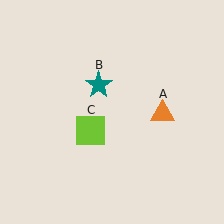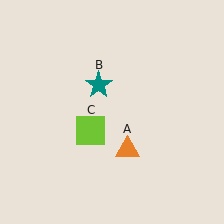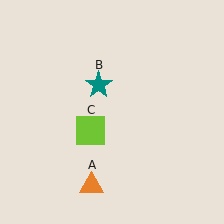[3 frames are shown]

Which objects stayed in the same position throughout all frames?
Teal star (object B) and lime square (object C) remained stationary.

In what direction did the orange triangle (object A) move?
The orange triangle (object A) moved down and to the left.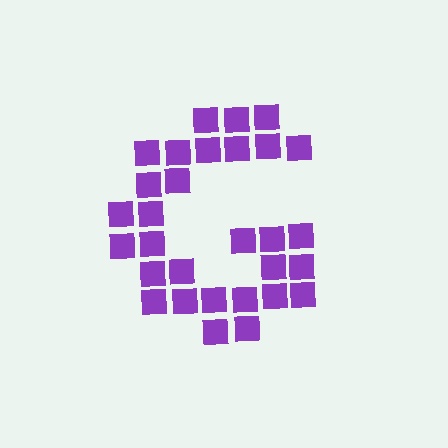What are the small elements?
The small elements are squares.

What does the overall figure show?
The overall figure shows the letter G.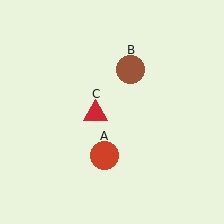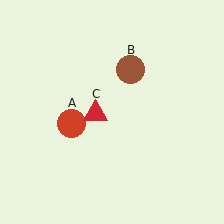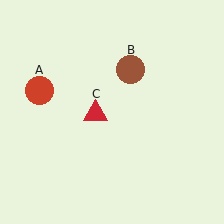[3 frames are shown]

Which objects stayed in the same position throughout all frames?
Brown circle (object B) and red triangle (object C) remained stationary.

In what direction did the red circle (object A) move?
The red circle (object A) moved up and to the left.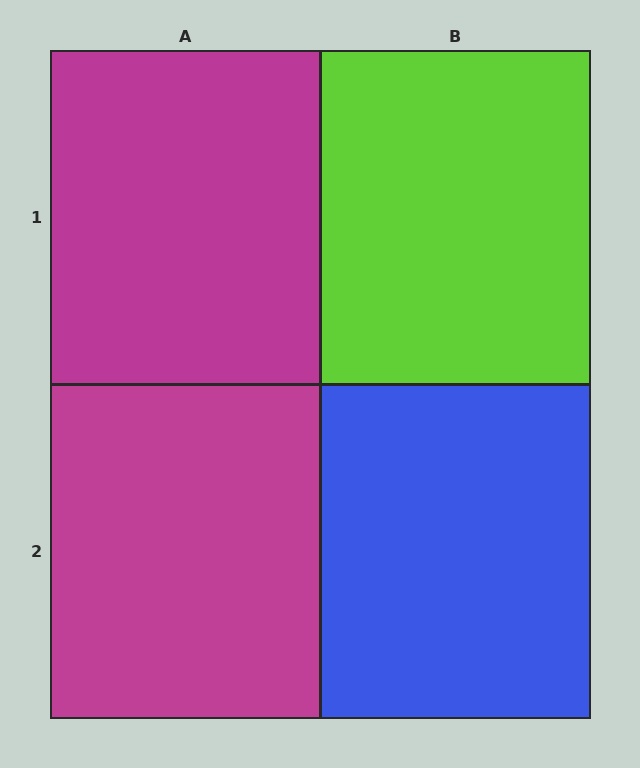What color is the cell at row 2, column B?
Blue.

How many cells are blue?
1 cell is blue.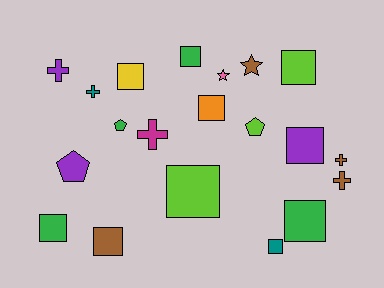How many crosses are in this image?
There are 5 crosses.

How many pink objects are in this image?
There is 1 pink object.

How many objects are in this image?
There are 20 objects.